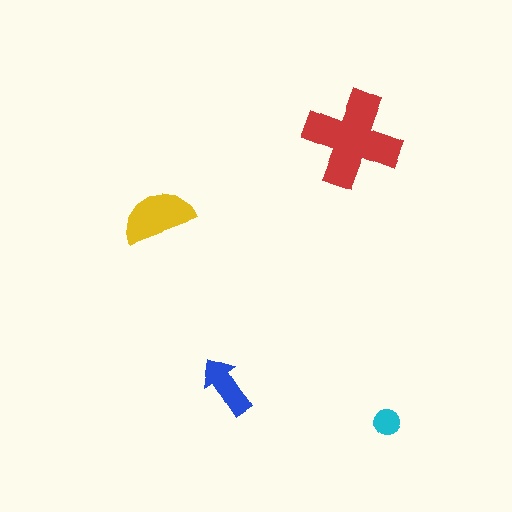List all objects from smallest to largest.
The cyan circle, the blue arrow, the yellow semicircle, the red cross.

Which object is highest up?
The red cross is topmost.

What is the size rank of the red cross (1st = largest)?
1st.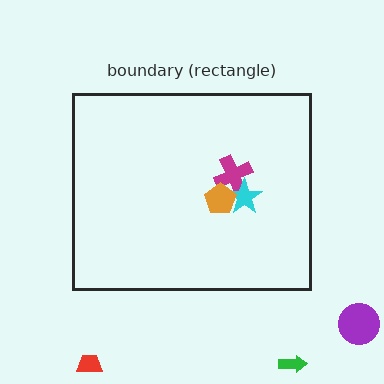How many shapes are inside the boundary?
3 inside, 3 outside.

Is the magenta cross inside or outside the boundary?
Inside.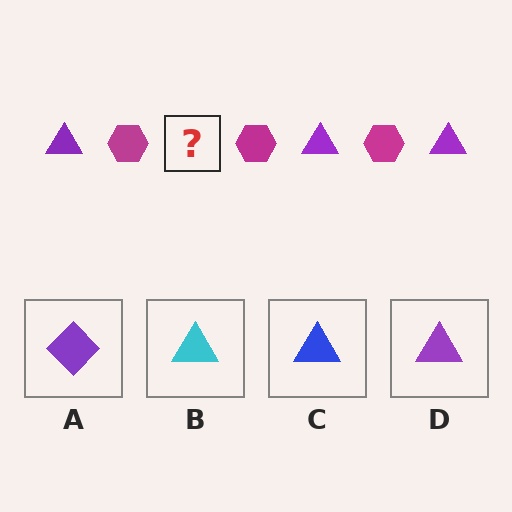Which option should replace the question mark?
Option D.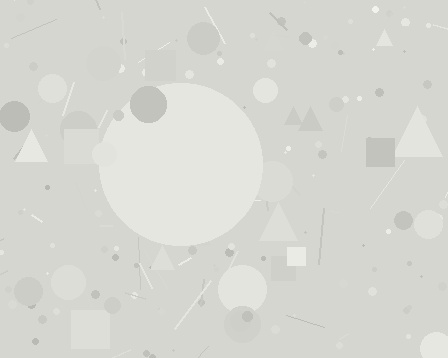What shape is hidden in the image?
A circle is hidden in the image.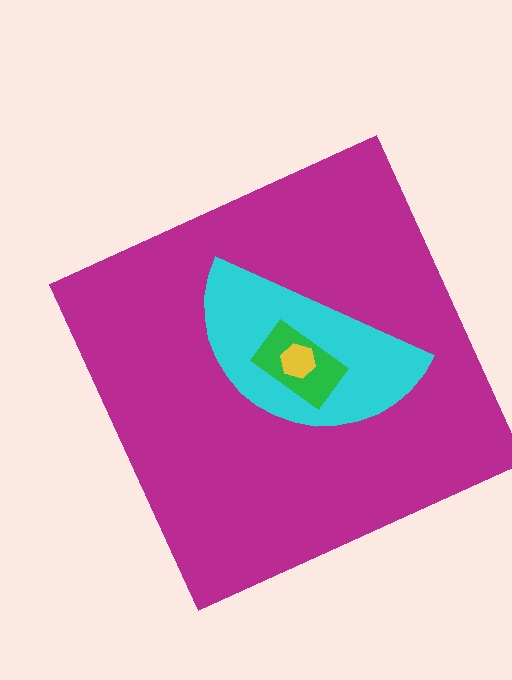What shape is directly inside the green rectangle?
The yellow hexagon.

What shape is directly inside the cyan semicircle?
The green rectangle.